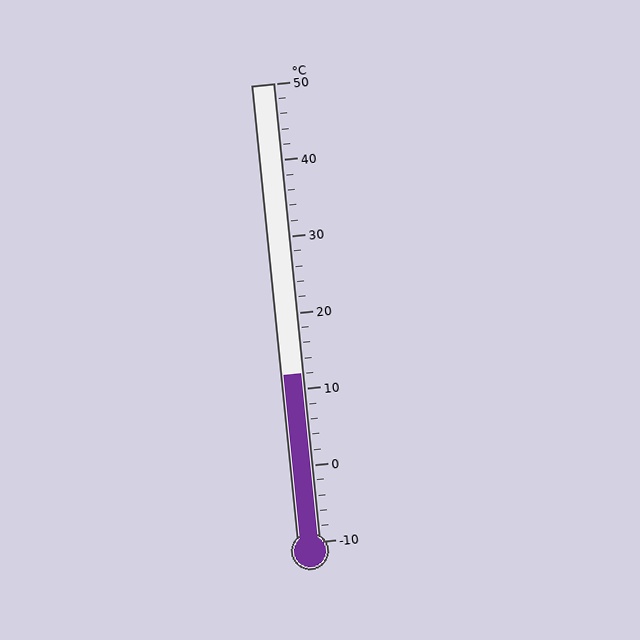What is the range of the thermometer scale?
The thermometer scale ranges from -10°C to 50°C.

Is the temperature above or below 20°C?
The temperature is below 20°C.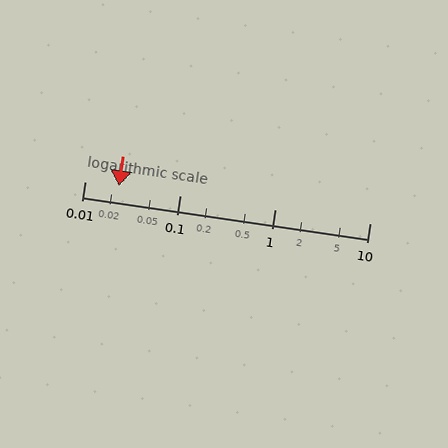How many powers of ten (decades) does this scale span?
The scale spans 3 decades, from 0.01 to 10.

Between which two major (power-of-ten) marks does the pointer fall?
The pointer is between 0.01 and 0.1.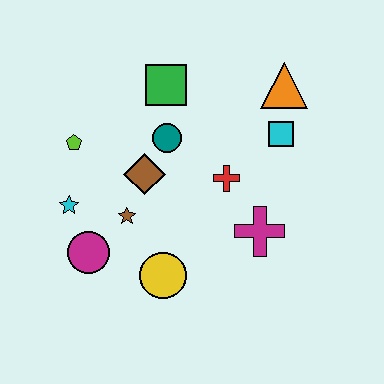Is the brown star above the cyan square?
No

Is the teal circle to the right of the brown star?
Yes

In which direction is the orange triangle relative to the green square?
The orange triangle is to the right of the green square.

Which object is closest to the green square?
The teal circle is closest to the green square.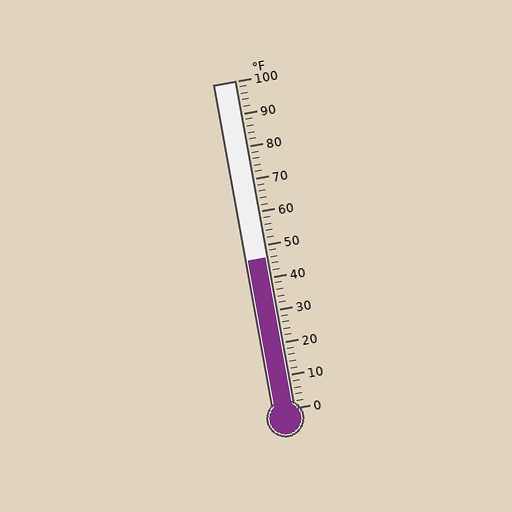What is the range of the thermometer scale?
The thermometer scale ranges from 0°F to 100°F.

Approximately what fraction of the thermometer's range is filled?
The thermometer is filled to approximately 45% of its range.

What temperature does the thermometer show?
The thermometer shows approximately 46°F.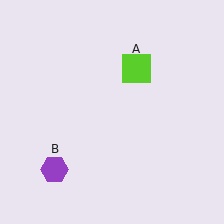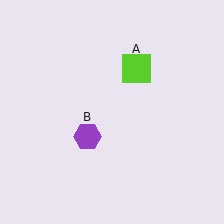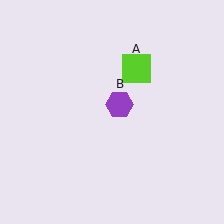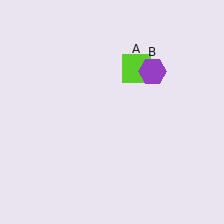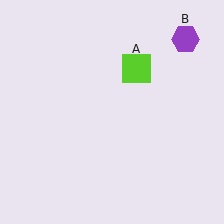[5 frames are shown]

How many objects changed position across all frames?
1 object changed position: purple hexagon (object B).